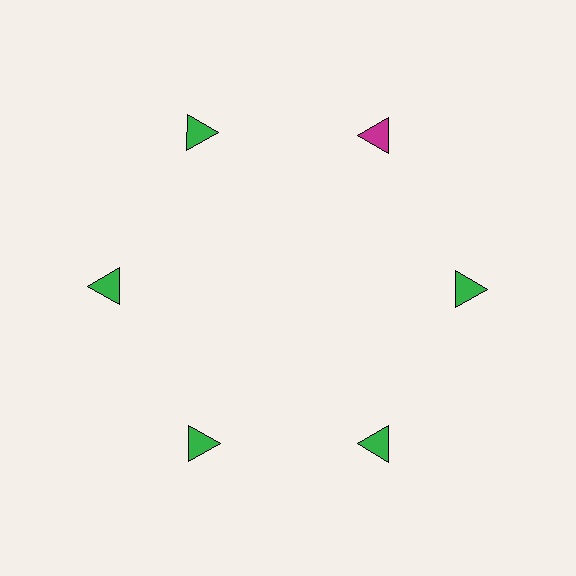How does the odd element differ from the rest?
It has a different color: magenta instead of green.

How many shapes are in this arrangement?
There are 6 shapes arranged in a ring pattern.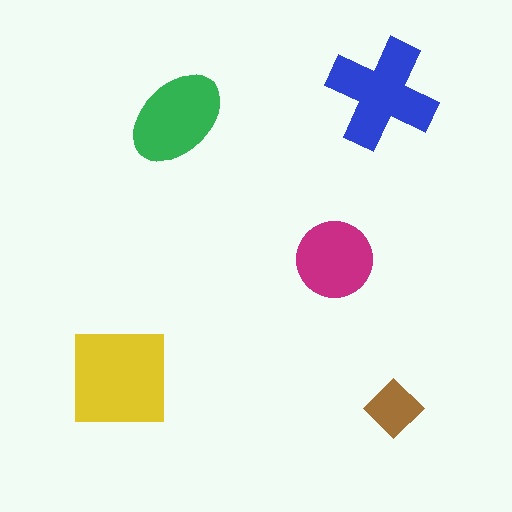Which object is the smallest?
The brown diamond.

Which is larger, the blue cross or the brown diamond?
The blue cross.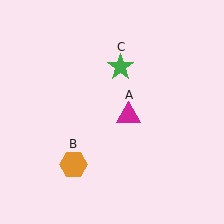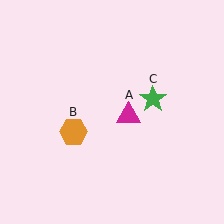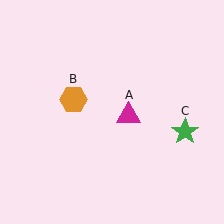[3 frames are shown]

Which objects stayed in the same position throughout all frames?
Magenta triangle (object A) remained stationary.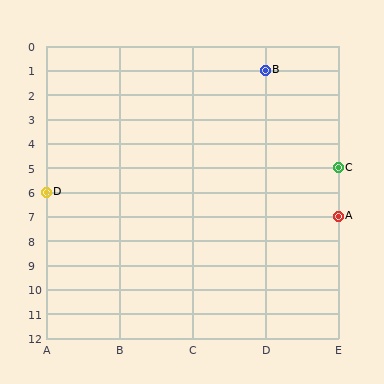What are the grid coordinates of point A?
Point A is at grid coordinates (E, 7).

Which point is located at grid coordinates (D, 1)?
Point B is at (D, 1).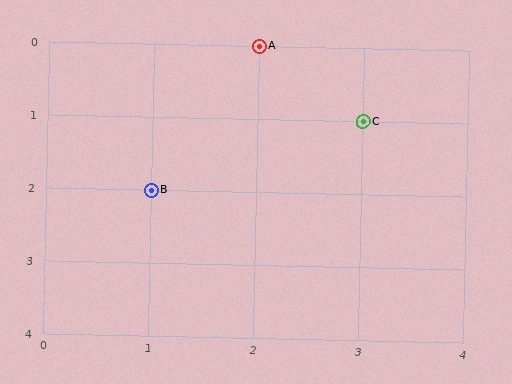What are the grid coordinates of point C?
Point C is at grid coordinates (3, 1).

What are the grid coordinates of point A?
Point A is at grid coordinates (2, 0).